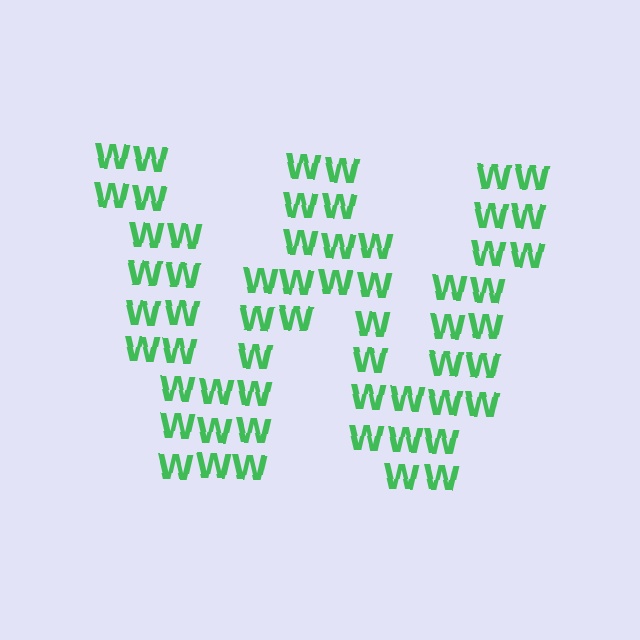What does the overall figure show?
The overall figure shows the letter W.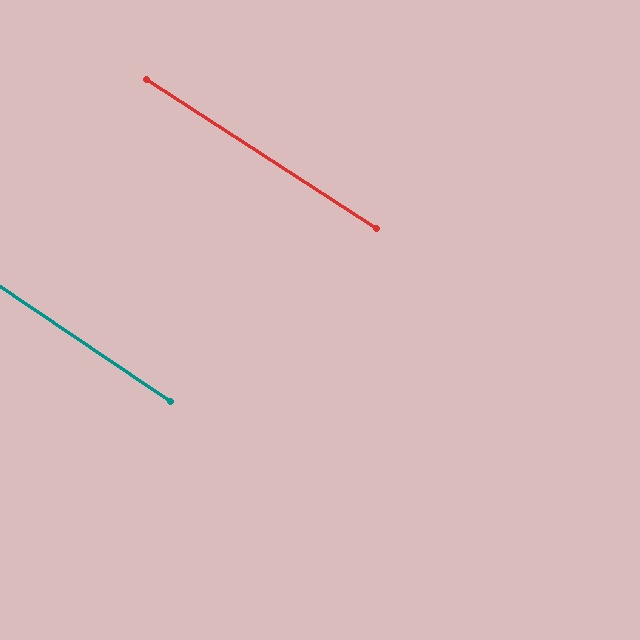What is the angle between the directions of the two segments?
Approximately 1 degree.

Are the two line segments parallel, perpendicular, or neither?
Parallel — their directions differ by only 1.0°.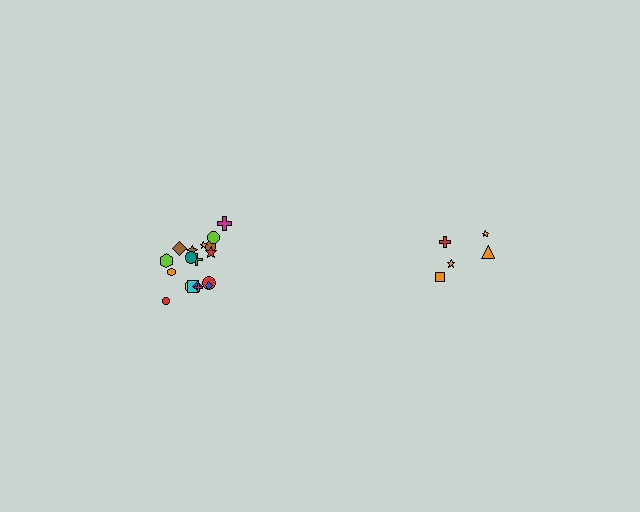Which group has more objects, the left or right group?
The left group.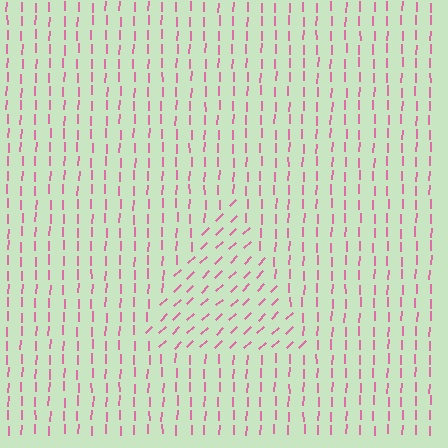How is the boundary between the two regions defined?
The boundary is defined purely by a change in line orientation (approximately 45 degrees difference). All lines are the same color and thickness.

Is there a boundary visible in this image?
Yes, there is a texture boundary formed by a change in line orientation.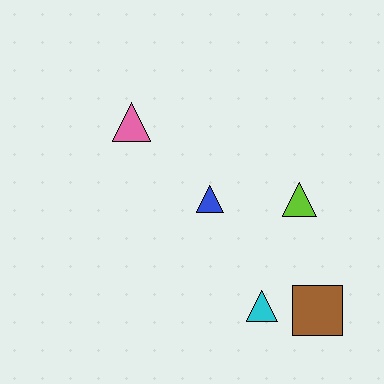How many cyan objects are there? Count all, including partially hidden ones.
There is 1 cyan object.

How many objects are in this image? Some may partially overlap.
There are 5 objects.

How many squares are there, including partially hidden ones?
There is 1 square.